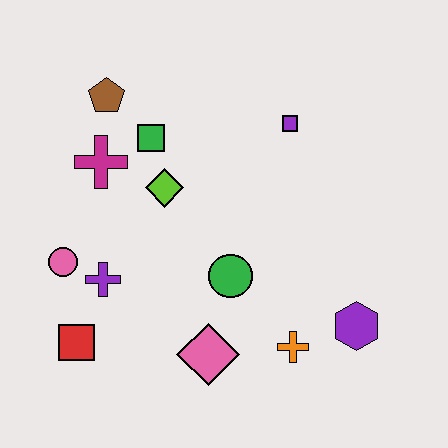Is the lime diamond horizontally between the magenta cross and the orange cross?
Yes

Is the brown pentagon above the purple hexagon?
Yes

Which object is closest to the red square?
The purple cross is closest to the red square.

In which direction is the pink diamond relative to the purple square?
The pink diamond is below the purple square.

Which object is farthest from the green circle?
The brown pentagon is farthest from the green circle.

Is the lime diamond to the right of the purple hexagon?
No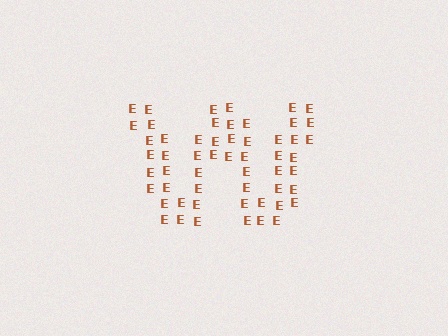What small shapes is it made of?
It is made of small letter E's.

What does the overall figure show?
The overall figure shows the letter W.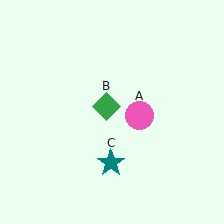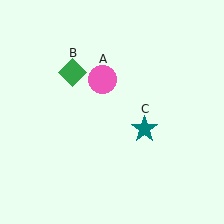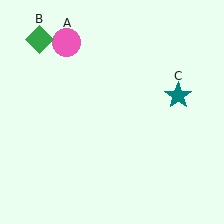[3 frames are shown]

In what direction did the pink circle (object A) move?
The pink circle (object A) moved up and to the left.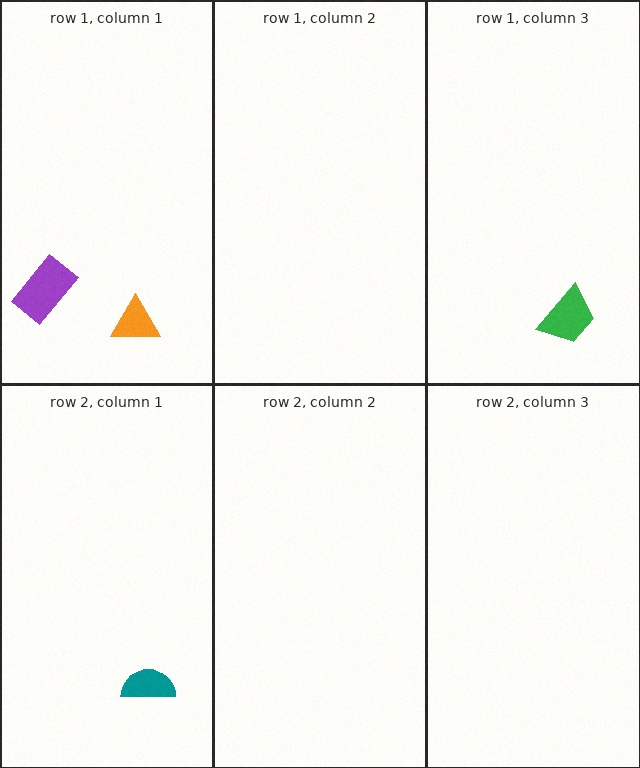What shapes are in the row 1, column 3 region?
The green trapezoid.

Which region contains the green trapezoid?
The row 1, column 3 region.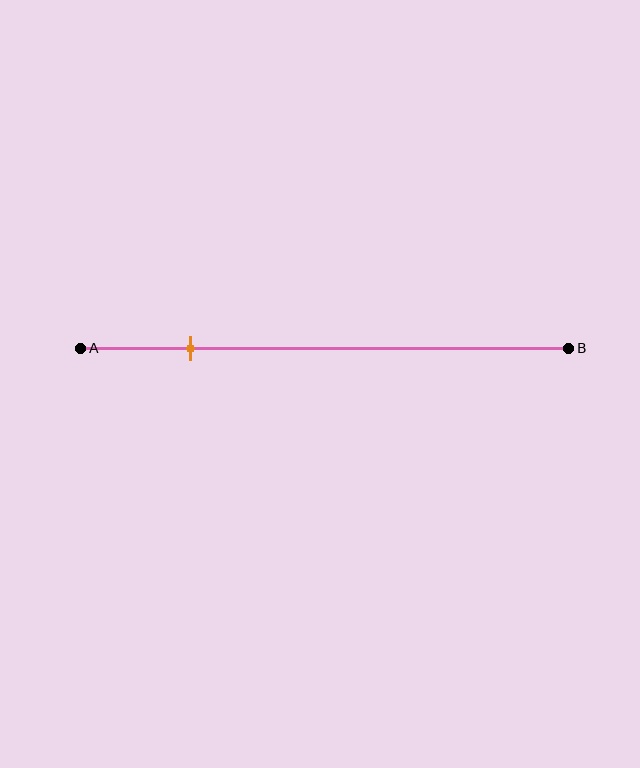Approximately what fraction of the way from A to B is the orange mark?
The orange mark is approximately 25% of the way from A to B.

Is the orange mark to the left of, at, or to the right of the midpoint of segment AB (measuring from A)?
The orange mark is to the left of the midpoint of segment AB.